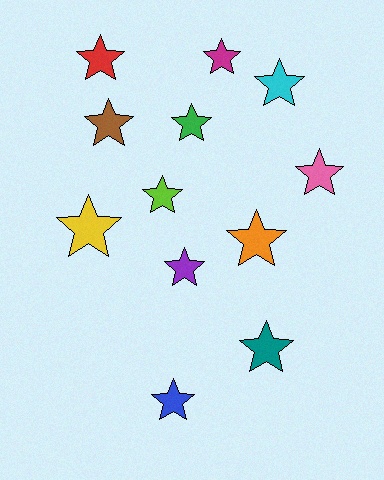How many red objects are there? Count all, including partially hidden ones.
There is 1 red object.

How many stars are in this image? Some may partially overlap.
There are 12 stars.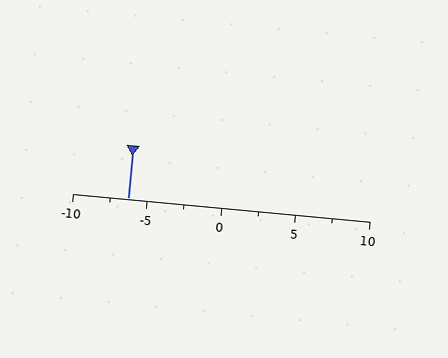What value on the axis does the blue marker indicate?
The marker indicates approximately -6.2.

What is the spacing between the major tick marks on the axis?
The major ticks are spaced 5 apart.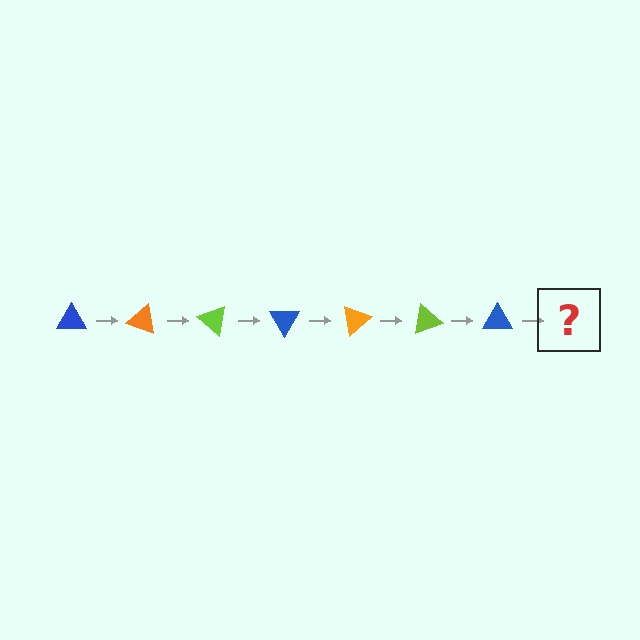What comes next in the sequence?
The next element should be an orange triangle, rotated 140 degrees from the start.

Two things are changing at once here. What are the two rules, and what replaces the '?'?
The two rules are that it rotates 20 degrees each step and the color cycles through blue, orange, and lime. The '?' should be an orange triangle, rotated 140 degrees from the start.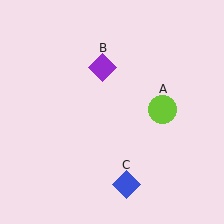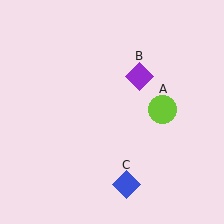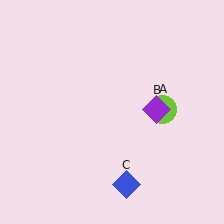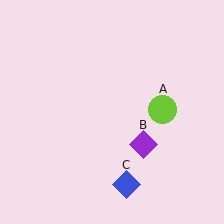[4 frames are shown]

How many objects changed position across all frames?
1 object changed position: purple diamond (object B).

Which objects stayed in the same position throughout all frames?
Lime circle (object A) and blue diamond (object C) remained stationary.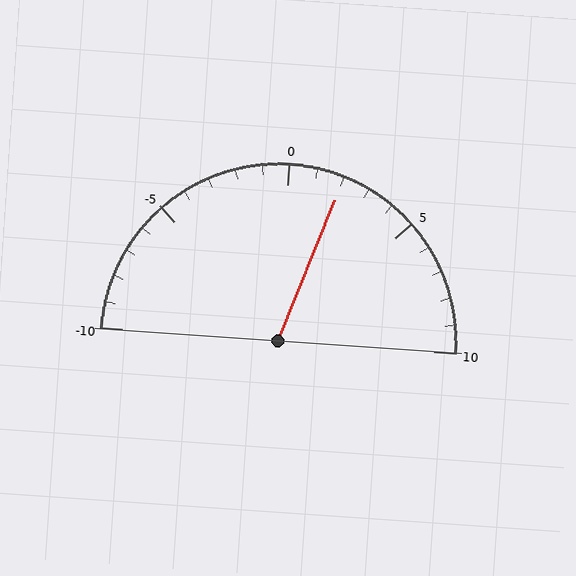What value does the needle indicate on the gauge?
The needle indicates approximately 2.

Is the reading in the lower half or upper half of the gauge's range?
The reading is in the upper half of the range (-10 to 10).